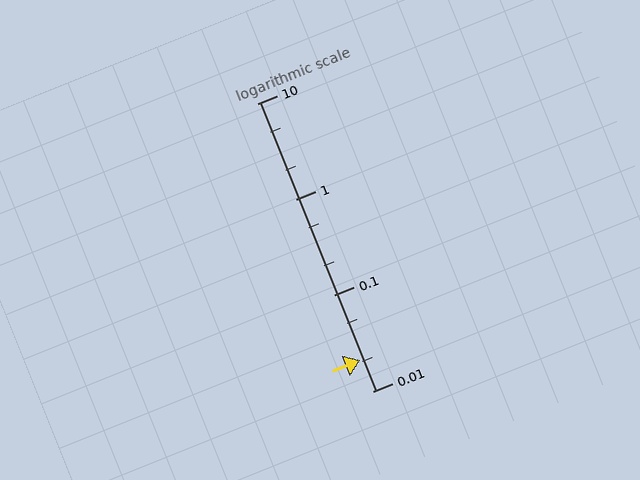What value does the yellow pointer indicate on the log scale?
The pointer indicates approximately 0.021.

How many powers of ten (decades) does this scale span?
The scale spans 3 decades, from 0.01 to 10.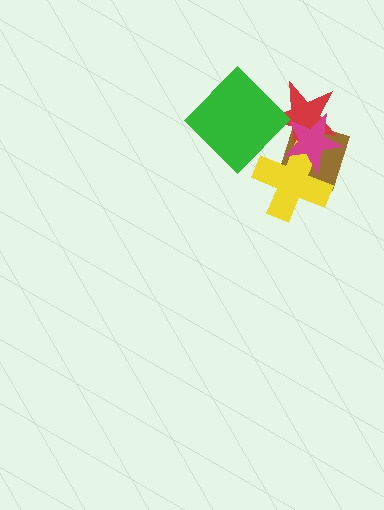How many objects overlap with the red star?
4 objects overlap with the red star.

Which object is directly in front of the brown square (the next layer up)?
The red star is directly in front of the brown square.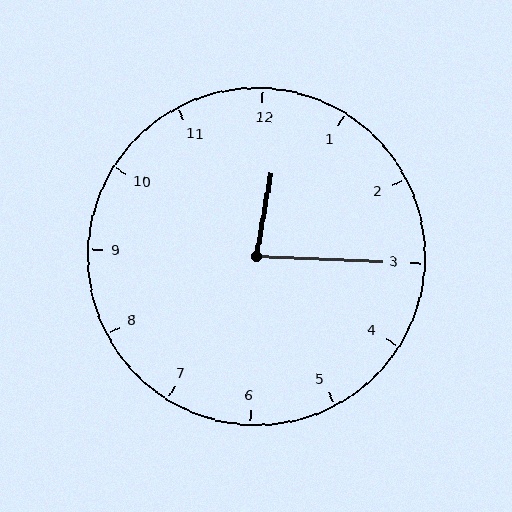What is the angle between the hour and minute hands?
Approximately 82 degrees.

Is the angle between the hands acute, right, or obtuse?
It is acute.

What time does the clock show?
12:15.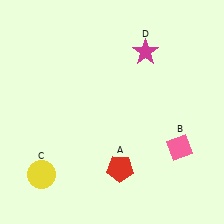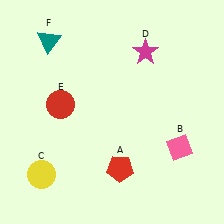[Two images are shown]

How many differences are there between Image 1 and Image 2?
There are 2 differences between the two images.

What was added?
A red circle (E), a teal triangle (F) were added in Image 2.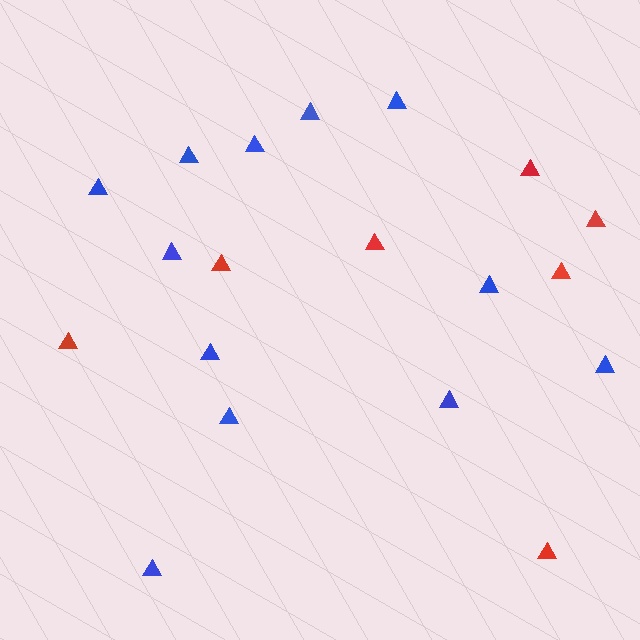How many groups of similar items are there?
There are 2 groups: one group of red triangles (7) and one group of blue triangles (12).